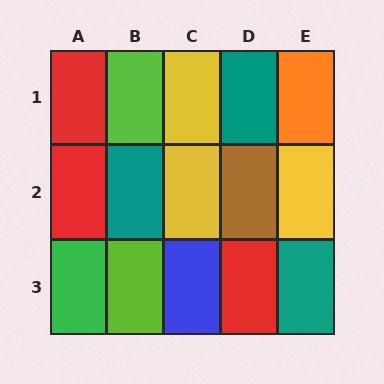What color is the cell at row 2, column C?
Yellow.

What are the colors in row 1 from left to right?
Red, lime, yellow, teal, orange.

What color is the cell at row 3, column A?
Green.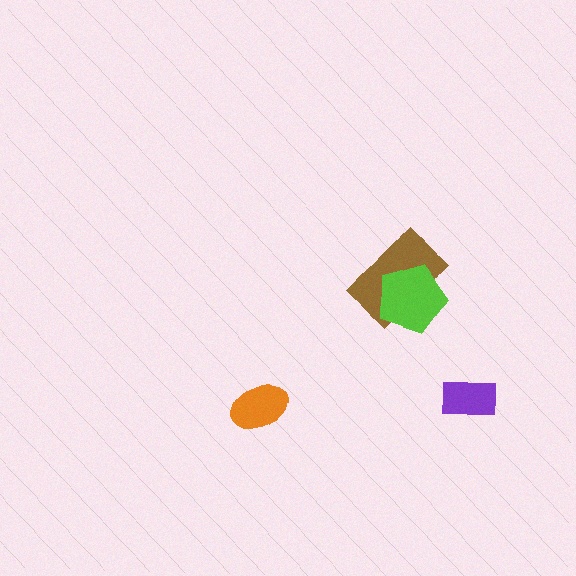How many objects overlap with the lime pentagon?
1 object overlaps with the lime pentagon.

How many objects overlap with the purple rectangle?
0 objects overlap with the purple rectangle.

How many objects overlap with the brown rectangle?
1 object overlaps with the brown rectangle.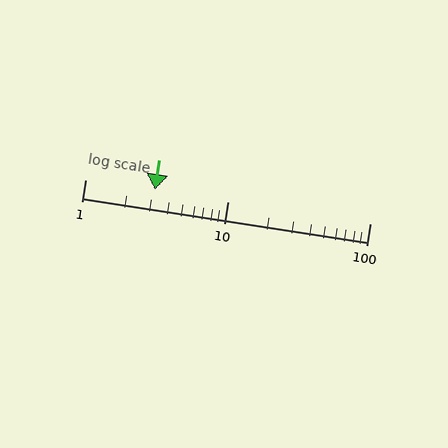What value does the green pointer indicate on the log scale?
The pointer indicates approximately 3.1.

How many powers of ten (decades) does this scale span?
The scale spans 2 decades, from 1 to 100.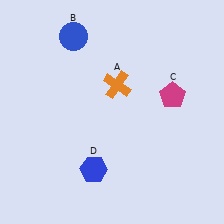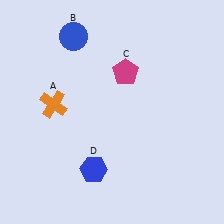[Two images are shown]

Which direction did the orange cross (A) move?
The orange cross (A) moved left.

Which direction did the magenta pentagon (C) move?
The magenta pentagon (C) moved left.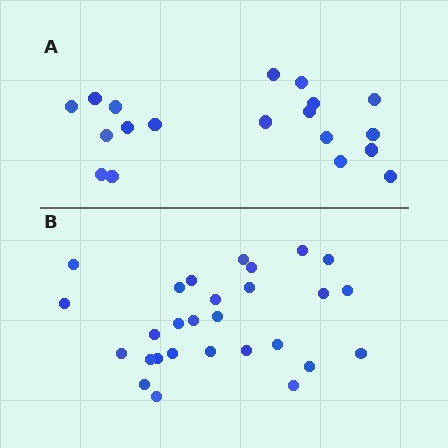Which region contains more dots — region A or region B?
Region B (the bottom region) has more dots.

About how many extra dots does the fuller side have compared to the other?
Region B has roughly 8 or so more dots than region A.